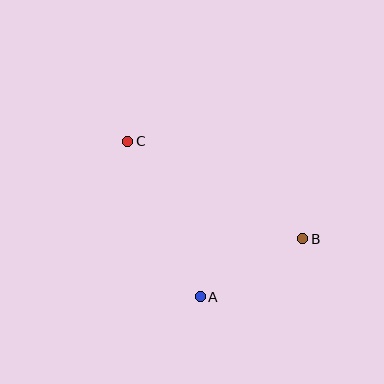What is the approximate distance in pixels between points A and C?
The distance between A and C is approximately 171 pixels.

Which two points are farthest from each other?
Points B and C are farthest from each other.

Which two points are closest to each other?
Points A and B are closest to each other.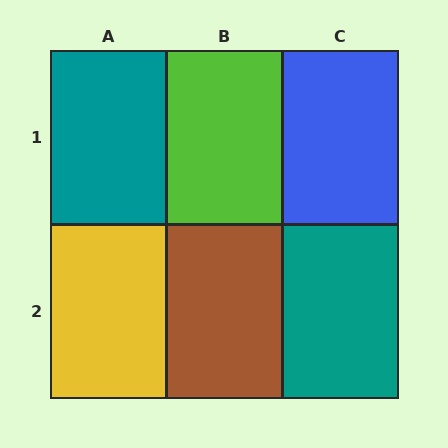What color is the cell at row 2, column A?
Yellow.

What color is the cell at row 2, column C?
Teal.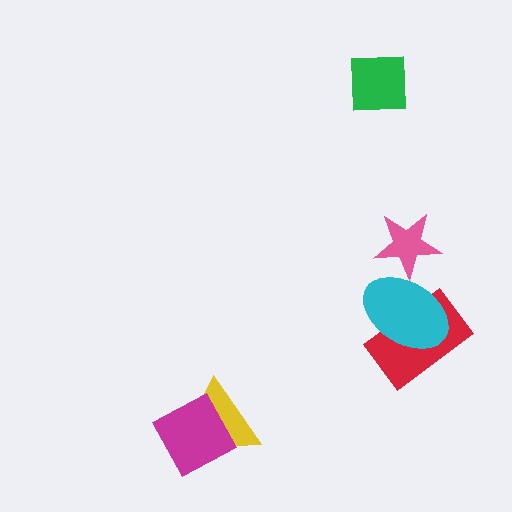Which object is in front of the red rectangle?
The cyan ellipse is in front of the red rectangle.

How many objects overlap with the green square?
0 objects overlap with the green square.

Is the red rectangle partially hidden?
Yes, it is partially covered by another shape.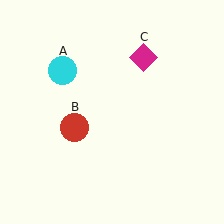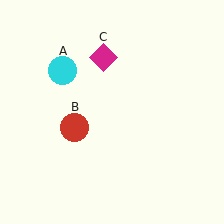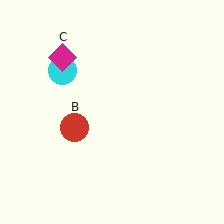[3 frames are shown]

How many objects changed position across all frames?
1 object changed position: magenta diamond (object C).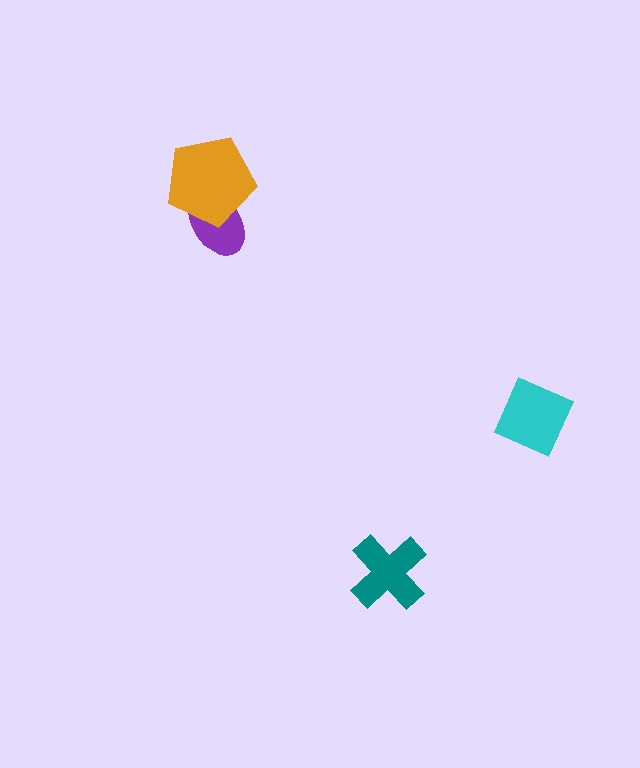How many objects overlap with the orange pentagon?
1 object overlaps with the orange pentagon.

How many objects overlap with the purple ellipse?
1 object overlaps with the purple ellipse.